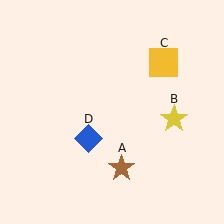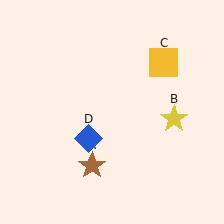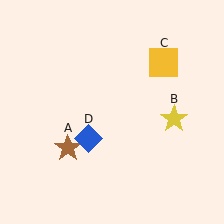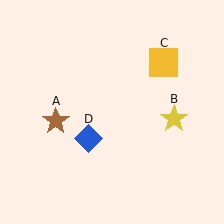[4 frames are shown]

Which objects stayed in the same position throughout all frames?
Yellow star (object B) and yellow square (object C) and blue diamond (object D) remained stationary.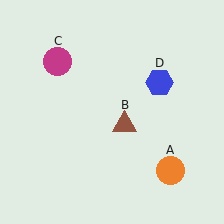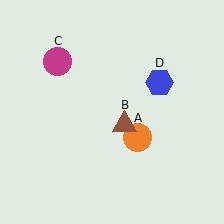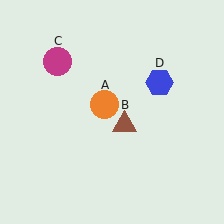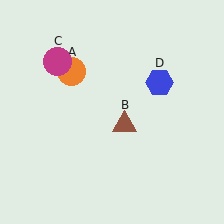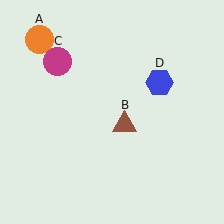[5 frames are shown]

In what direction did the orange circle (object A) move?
The orange circle (object A) moved up and to the left.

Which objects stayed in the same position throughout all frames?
Brown triangle (object B) and magenta circle (object C) and blue hexagon (object D) remained stationary.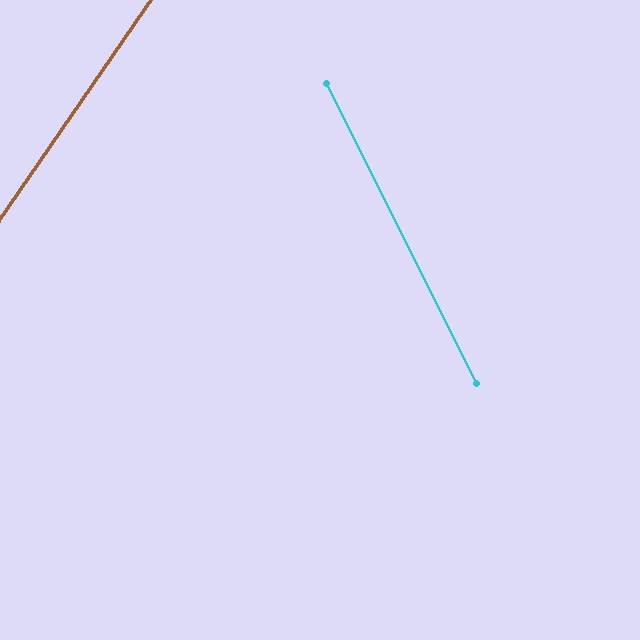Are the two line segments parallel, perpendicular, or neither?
Neither parallel nor perpendicular — they differ by about 61°.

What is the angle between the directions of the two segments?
Approximately 61 degrees.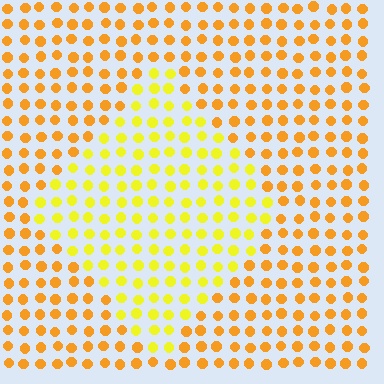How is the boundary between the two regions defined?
The boundary is defined purely by a slight shift in hue (about 28 degrees). Spacing, size, and orientation are identical on both sides.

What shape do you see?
I see a diamond.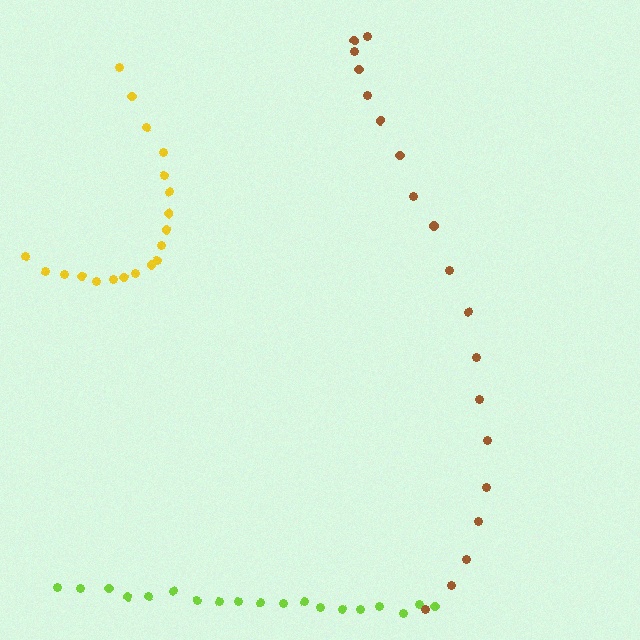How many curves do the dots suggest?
There are 3 distinct paths.